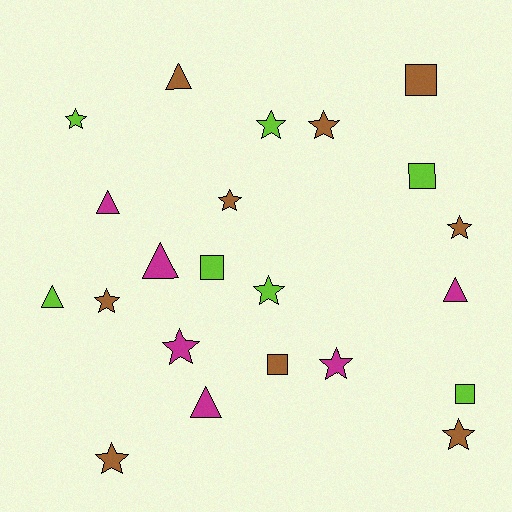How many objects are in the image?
There are 22 objects.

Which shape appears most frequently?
Star, with 11 objects.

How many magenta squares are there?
There are no magenta squares.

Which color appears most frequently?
Brown, with 9 objects.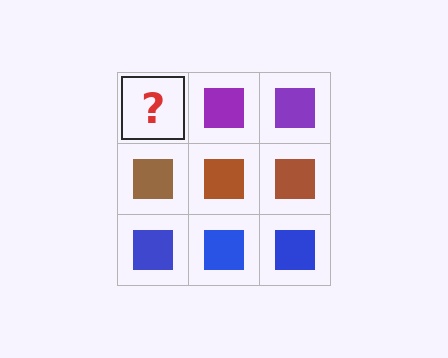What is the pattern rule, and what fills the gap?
The rule is that each row has a consistent color. The gap should be filled with a purple square.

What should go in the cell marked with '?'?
The missing cell should contain a purple square.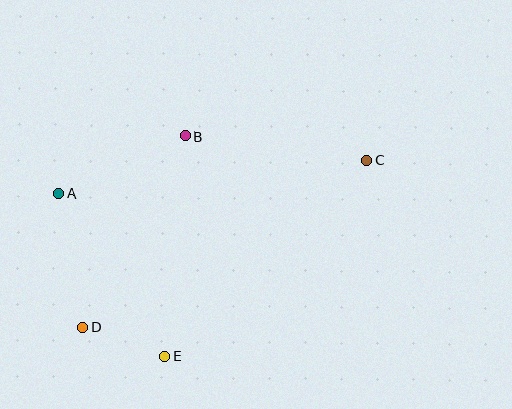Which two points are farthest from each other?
Points C and D are farthest from each other.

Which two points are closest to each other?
Points D and E are closest to each other.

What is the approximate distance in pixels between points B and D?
The distance between B and D is approximately 216 pixels.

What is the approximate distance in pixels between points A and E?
The distance between A and E is approximately 194 pixels.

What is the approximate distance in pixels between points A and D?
The distance between A and D is approximately 135 pixels.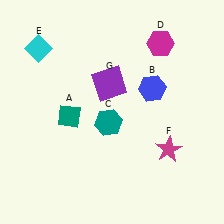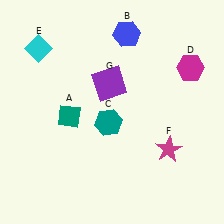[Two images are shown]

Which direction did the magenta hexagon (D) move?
The magenta hexagon (D) moved right.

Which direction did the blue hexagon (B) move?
The blue hexagon (B) moved up.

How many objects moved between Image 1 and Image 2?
2 objects moved between the two images.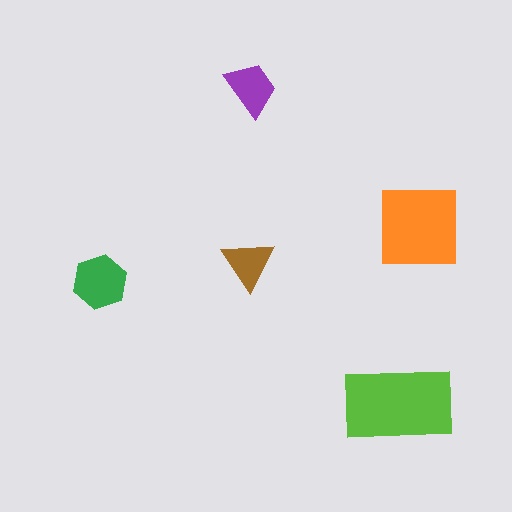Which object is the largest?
The lime rectangle.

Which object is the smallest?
The brown triangle.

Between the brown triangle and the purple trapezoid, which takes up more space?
The purple trapezoid.